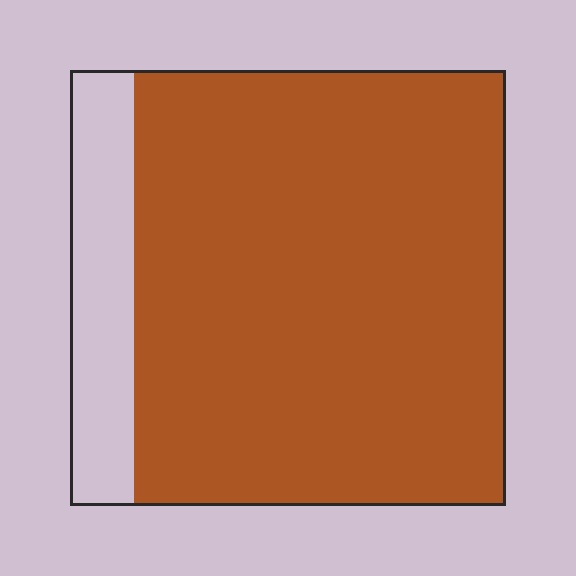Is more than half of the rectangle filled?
Yes.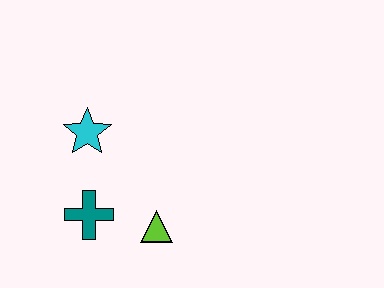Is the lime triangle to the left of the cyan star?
No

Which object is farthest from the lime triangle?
The cyan star is farthest from the lime triangle.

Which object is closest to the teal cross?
The lime triangle is closest to the teal cross.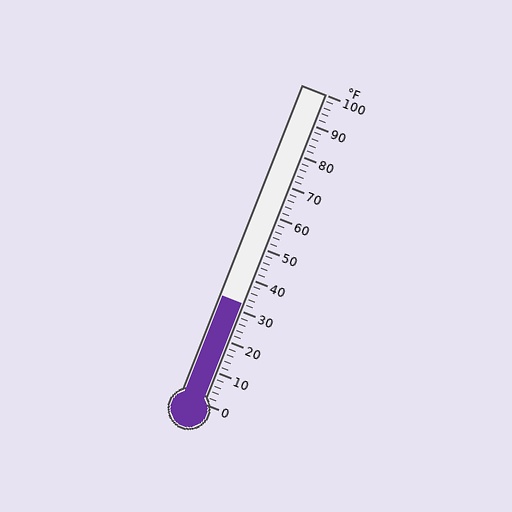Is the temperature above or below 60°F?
The temperature is below 60°F.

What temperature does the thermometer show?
The thermometer shows approximately 32°F.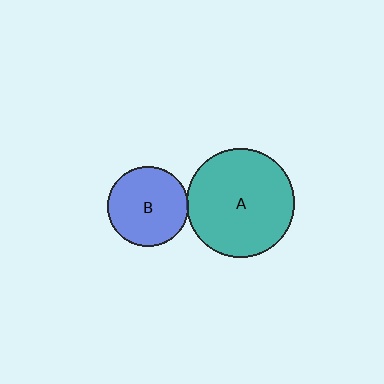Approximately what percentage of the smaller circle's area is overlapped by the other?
Approximately 5%.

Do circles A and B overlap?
Yes.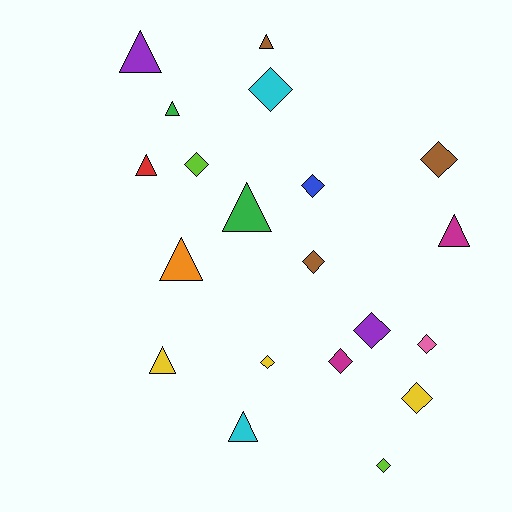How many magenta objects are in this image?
There are 2 magenta objects.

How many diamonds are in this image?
There are 11 diamonds.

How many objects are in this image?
There are 20 objects.